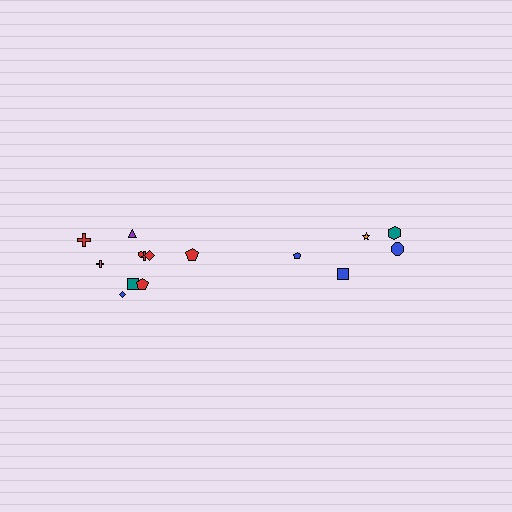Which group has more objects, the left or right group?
The left group.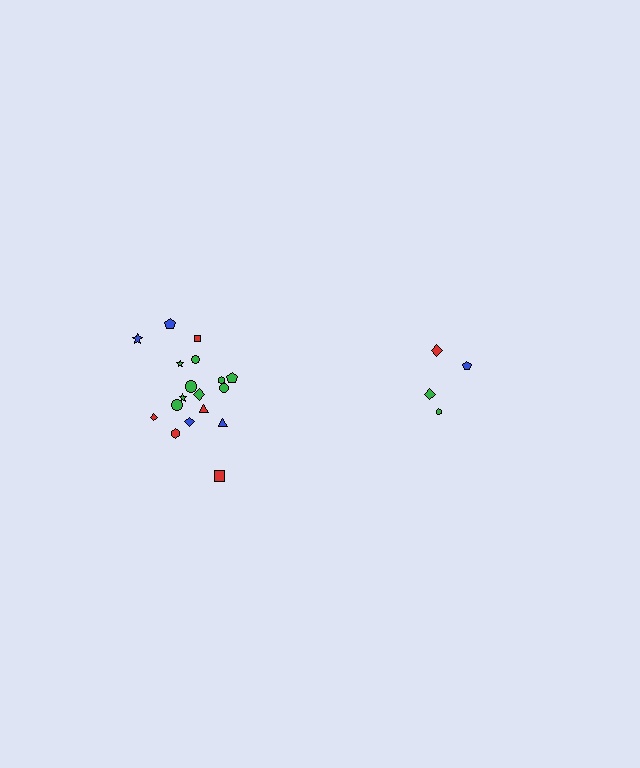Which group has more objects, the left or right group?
The left group.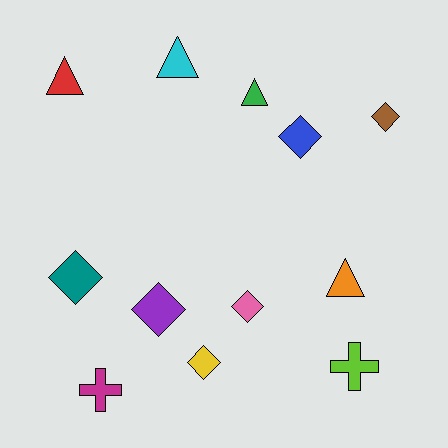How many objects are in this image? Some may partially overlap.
There are 12 objects.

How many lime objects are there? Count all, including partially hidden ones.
There is 1 lime object.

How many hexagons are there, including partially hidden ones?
There are no hexagons.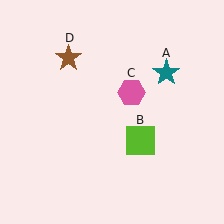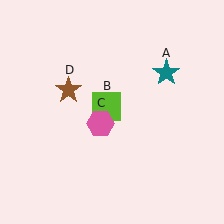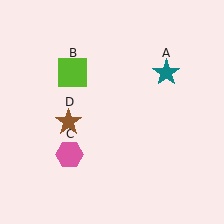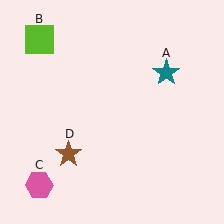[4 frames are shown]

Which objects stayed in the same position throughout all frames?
Teal star (object A) remained stationary.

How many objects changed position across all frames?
3 objects changed position: lime square (object B), pink hexagon (object C), brown star (object D).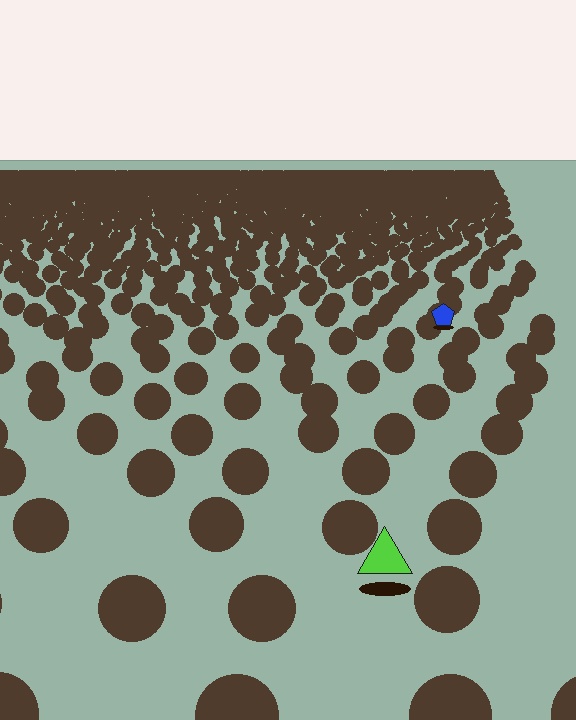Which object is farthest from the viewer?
The blue pentagon is farthest from the viewer. It appears smaller and the ground texture around it is denser.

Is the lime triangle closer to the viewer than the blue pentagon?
Yes. The lime triangle is closer — you can tell from the texture gradient: the ground texture is coarser near it.